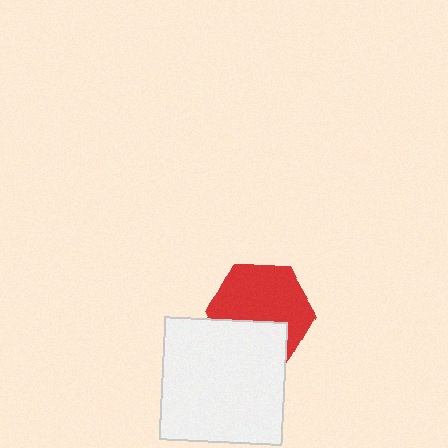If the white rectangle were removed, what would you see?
You would see the complete red hexagon.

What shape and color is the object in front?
The object in front is a white rectangle.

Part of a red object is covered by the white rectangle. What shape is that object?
It is a hexagon.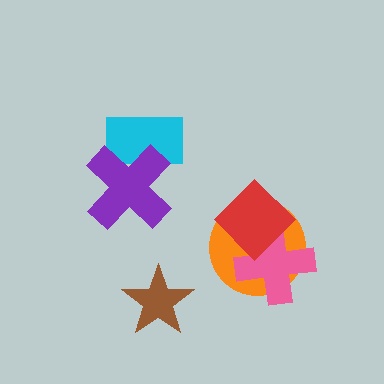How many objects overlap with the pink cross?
2 objects overlap with the pink cross.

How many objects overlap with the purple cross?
1 object overlaps with the purple cross.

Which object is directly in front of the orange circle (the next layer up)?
The pink cross is directly in front of the orange circle.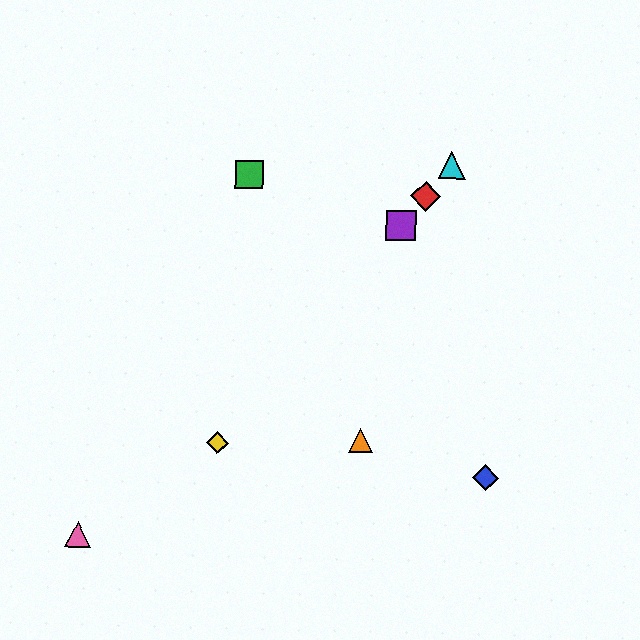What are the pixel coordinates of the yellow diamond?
The yellow diamond is at (217, 443).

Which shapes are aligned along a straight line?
The red diamond, the yellow diamond, the purple square, the cyan triangle are aligned along a straight line.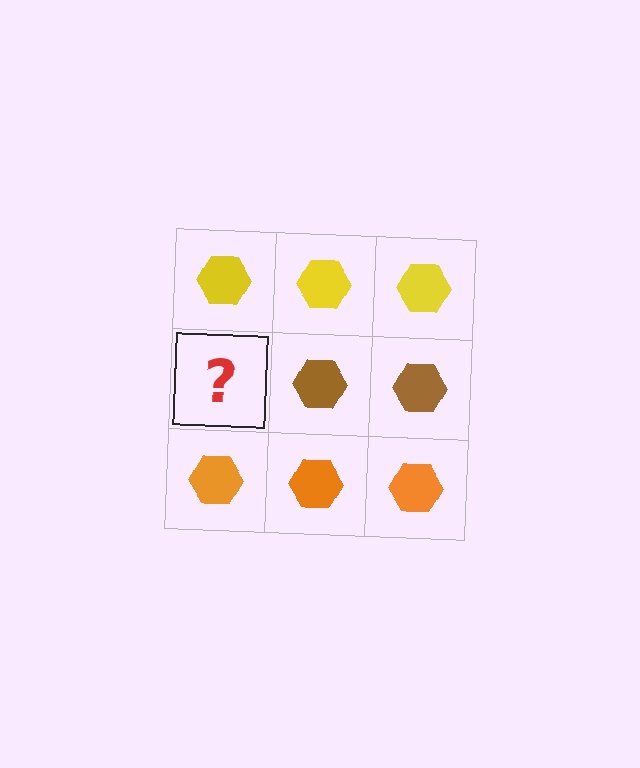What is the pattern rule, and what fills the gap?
The rule is that each row has a consistent color. The gap should be filled with a brown hexagon.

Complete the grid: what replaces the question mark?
The question mark should be replaced with a brown hexagon.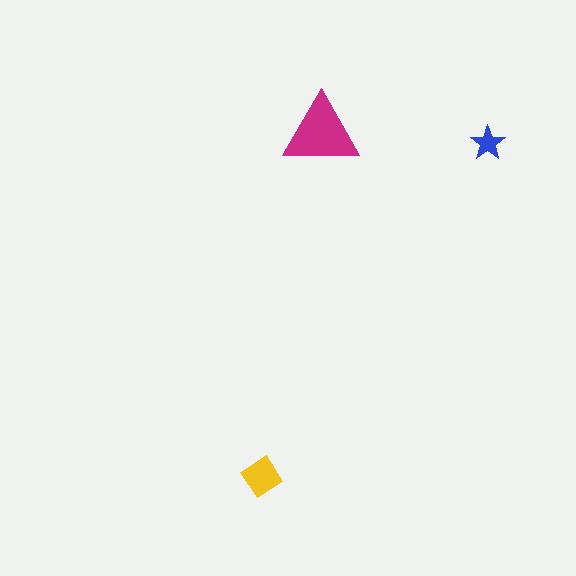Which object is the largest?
The magenta triangle.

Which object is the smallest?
The blue star.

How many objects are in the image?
There are 3 objects in the image.